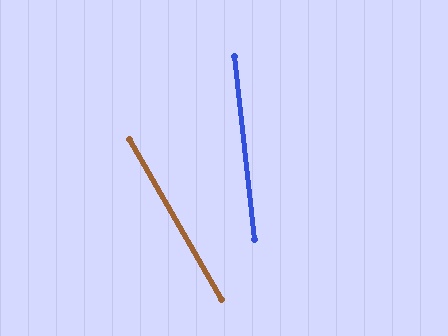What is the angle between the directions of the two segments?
Approximately 24 degrees.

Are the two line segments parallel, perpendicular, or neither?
Neither parallel nor perpendicular — they differ by about 24°.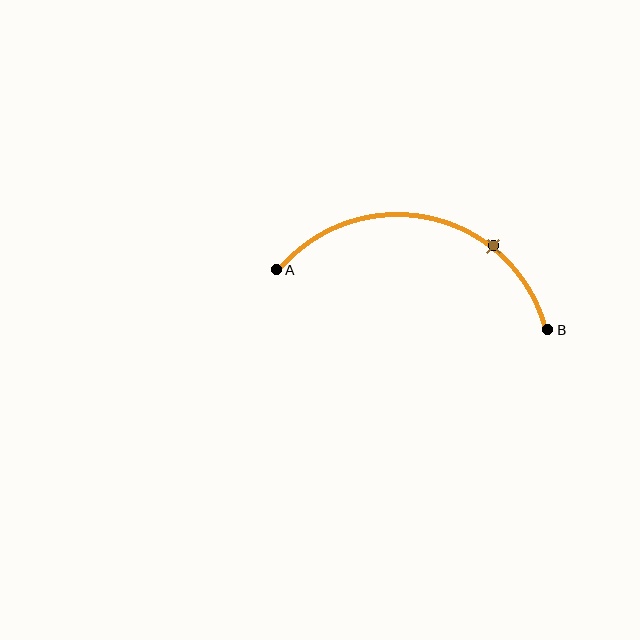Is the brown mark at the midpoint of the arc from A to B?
No. The brown mark lies on the arc but is closer to endpoint B. The arc midpoint would be at the point on the curve equidistant along the arc from both A and B.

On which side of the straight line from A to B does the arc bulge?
The arc bulges above the straight line connecting A and B.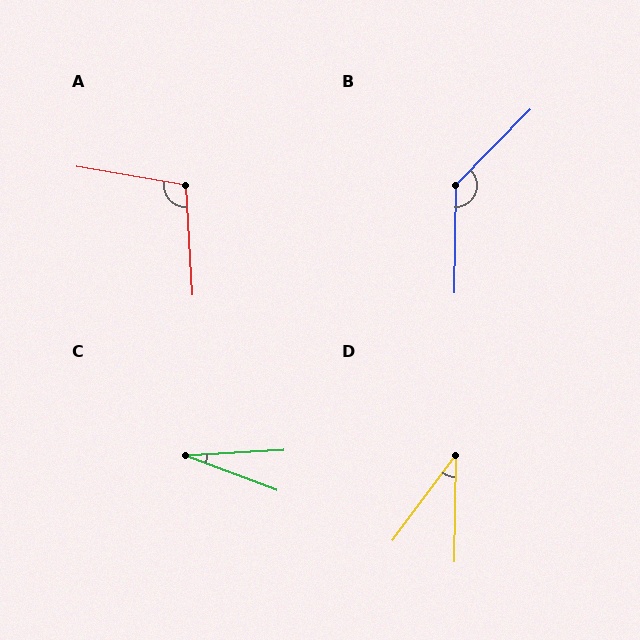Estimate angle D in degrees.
Approximately 36 degrees.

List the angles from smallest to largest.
C (24°), D (36°), A (103°), B (137°).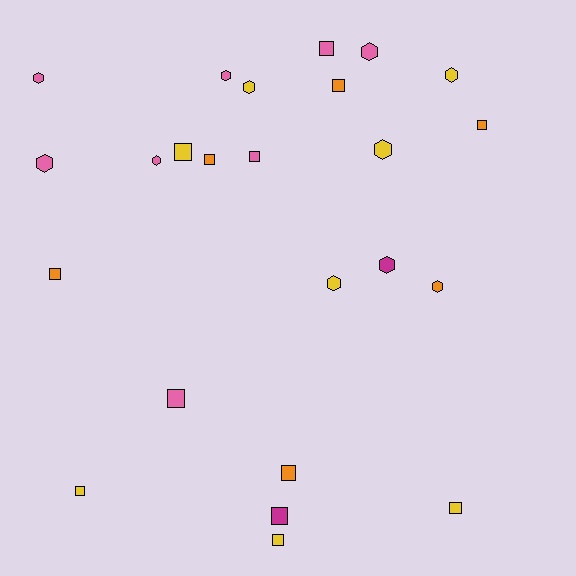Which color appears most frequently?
Yellow, with 8 objects.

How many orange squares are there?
There are 5 orange squares.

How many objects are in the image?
There are 24 objects.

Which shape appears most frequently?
Square, with 13 objects.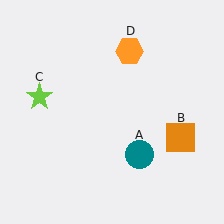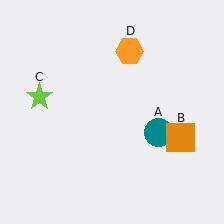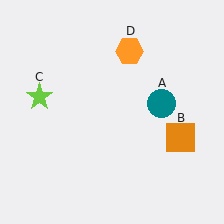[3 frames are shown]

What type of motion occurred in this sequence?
The teal circle (object A) rotated counterclockwise around the center of the scene.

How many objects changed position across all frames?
1 object changed position: teal circle (object A).